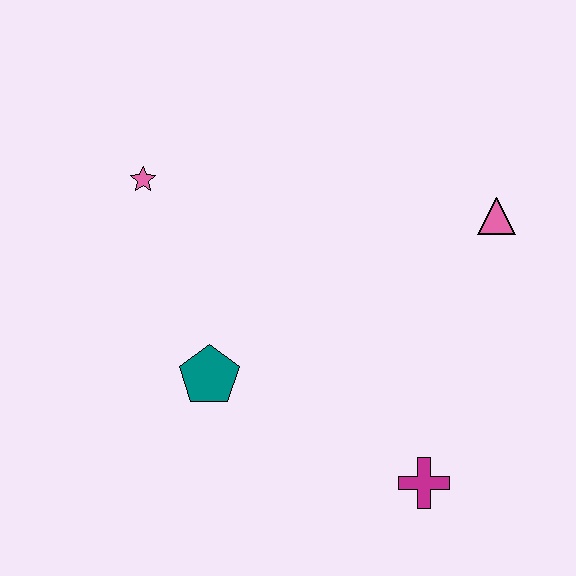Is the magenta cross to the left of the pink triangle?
Yes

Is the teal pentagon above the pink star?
No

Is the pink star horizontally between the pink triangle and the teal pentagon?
No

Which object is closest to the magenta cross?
The teal pentagon is closest to the magenta cross.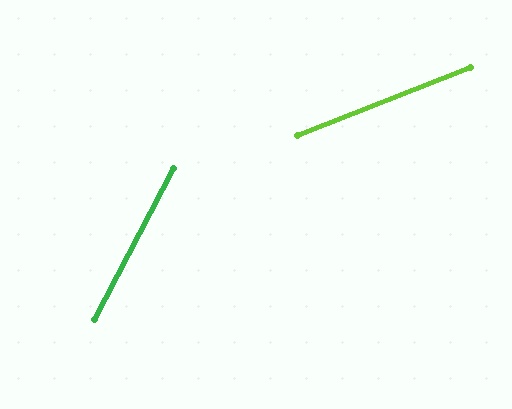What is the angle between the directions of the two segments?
Approximately 41 degrees.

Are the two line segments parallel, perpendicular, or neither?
Neither parallel nor perpendicular — they differ by about 41°.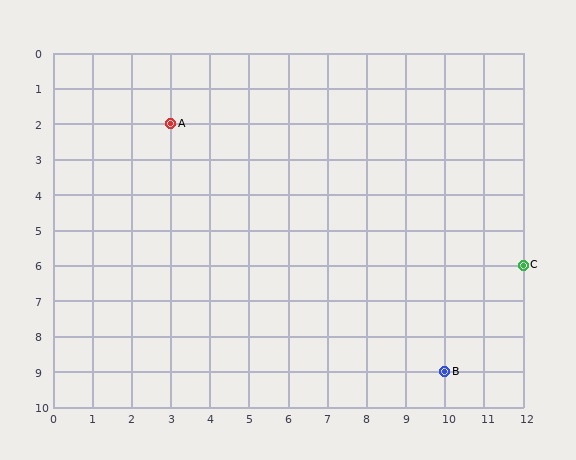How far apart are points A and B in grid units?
Points A and B are 7 columns and 7 rows apart (about 9.9 grid units diagonally).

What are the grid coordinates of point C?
Point C is at grid coordinates (12, 6).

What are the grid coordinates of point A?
Point A is at grid coordinates (3, 2).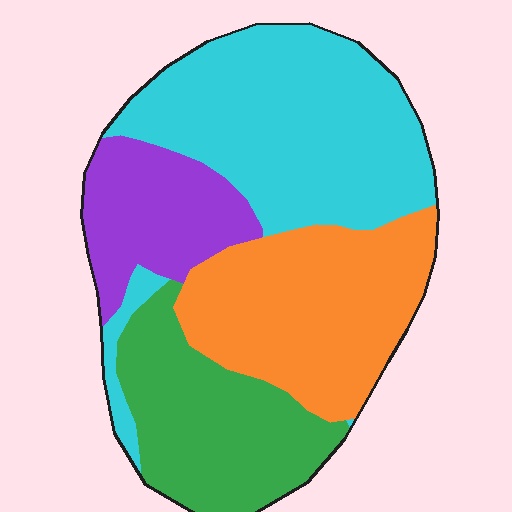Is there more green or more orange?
Orange.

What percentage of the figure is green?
Green takes up about one fifth (1/5) of the figure.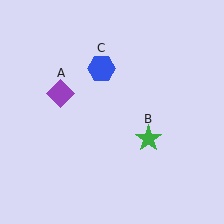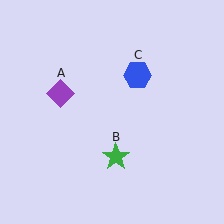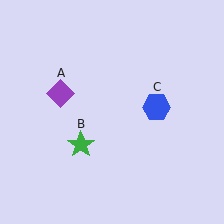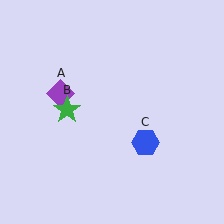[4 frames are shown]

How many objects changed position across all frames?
2 objects changed position: green star (object B), blue hexagon (object C).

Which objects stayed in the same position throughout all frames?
Purple diamond (object A) remained stationary.